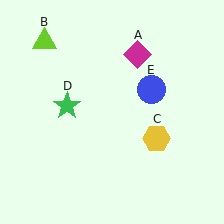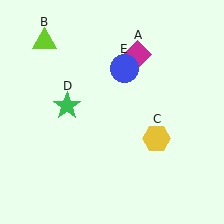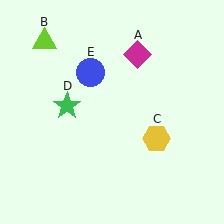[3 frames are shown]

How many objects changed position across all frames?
1 object changed position: blue circle (object E).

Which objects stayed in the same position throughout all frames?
Magenta diamond (object A) and lime triangle (object B) and yellow hexagon (object C) and green star (object D) remained stationary.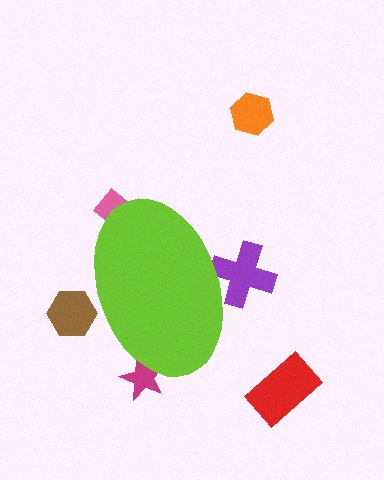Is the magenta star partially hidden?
Yes, the magenta star is partially hidden behind the lime ellipse.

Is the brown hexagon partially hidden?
Yes, the brown hexagon is partially hidden behind the lime ellipse.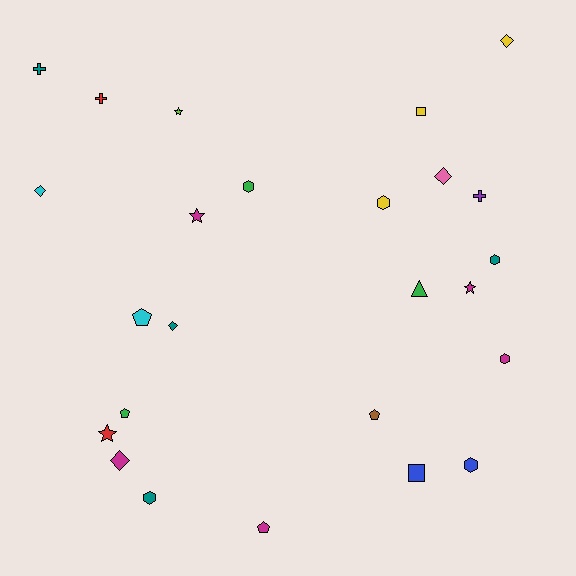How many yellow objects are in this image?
There are 3 yellow objects.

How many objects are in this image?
There are 25 objects.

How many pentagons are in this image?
There are 4 pentagons.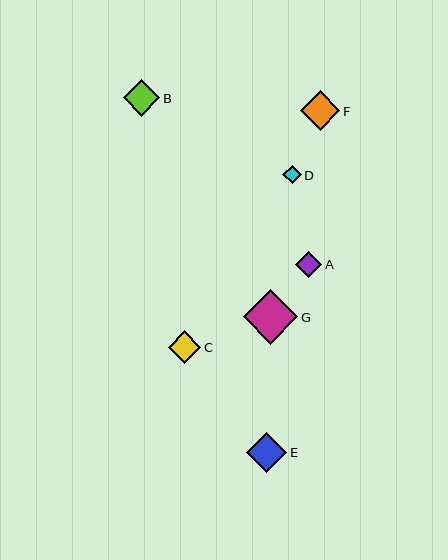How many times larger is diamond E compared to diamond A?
Diamond E is approximately 1.5 times the size of diamond A.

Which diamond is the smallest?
Diamond D is the smallest with a size of approximately 18 pixels.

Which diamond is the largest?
Diamond G is the largest with a size of approximately 54 pixels.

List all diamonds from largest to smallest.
From largest to smallest: G, E, F, B, C, A, D.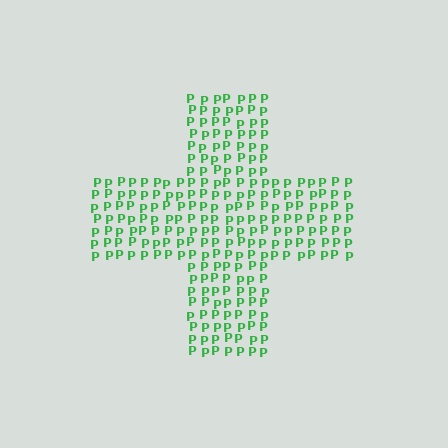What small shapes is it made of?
It is made of small letter P's.